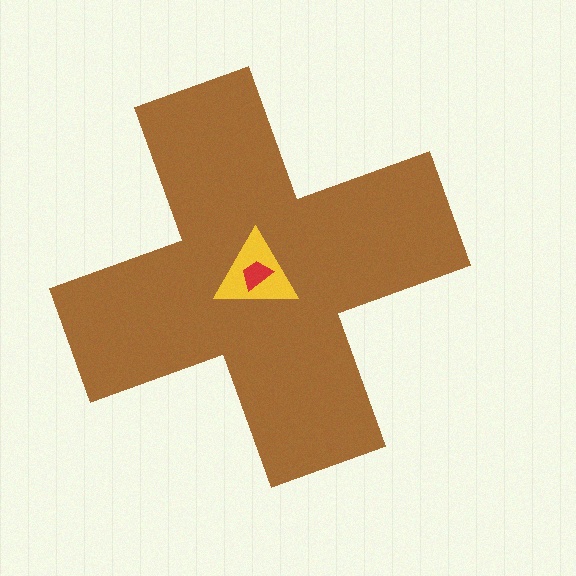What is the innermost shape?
The red trapezoid.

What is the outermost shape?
The brown cross.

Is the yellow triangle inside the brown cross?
Yes.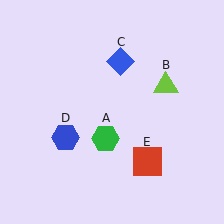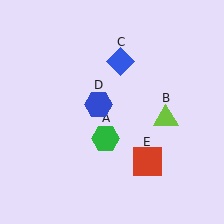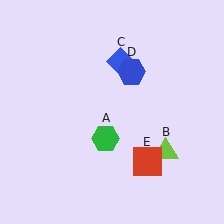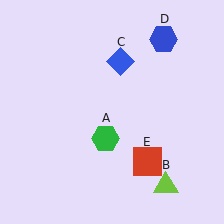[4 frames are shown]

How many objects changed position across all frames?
2 objects changed position: lime triangle (object B), blue hexagon (object D).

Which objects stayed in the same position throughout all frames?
Green hexagon (object A) and blue diamond (object C) and red square (object E) remained stationary.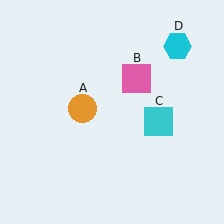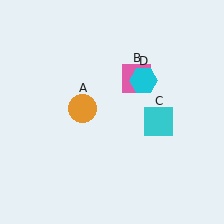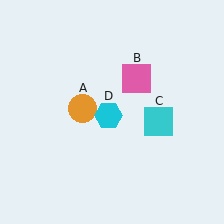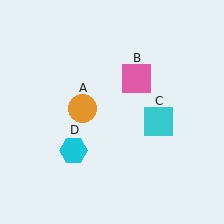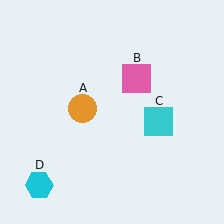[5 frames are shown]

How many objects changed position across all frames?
1 object changed position: cyan hexagon (object D).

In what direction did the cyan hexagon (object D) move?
The cyan hexagon (object D) moved down and to the left.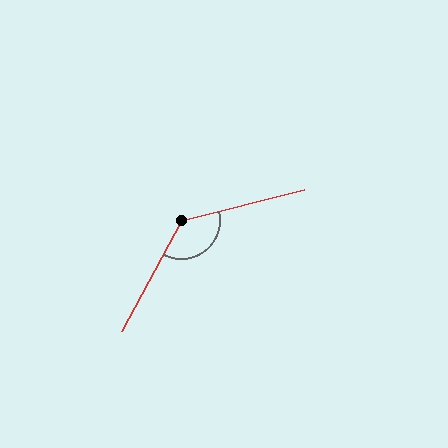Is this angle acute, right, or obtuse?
It is obtuse.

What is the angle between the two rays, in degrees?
Approximately 132 degrees.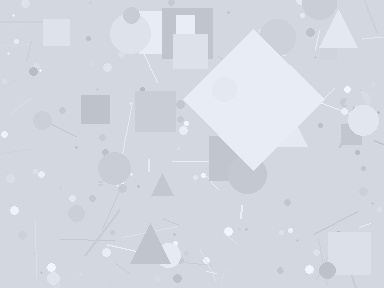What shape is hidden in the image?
A diamond is hidden in the image.